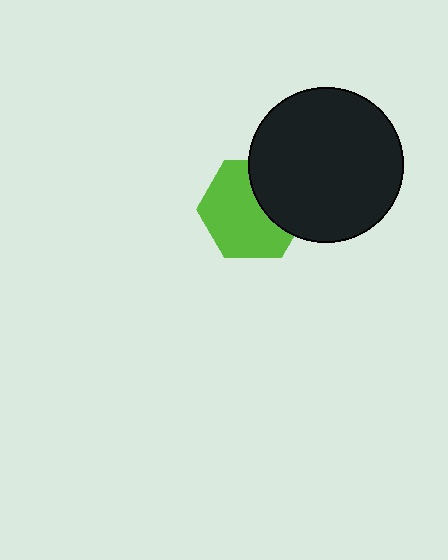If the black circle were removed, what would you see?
You would see the complete lime hexagon.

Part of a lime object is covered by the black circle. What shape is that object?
It is a hexagon.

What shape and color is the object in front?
The object in front is a black circle.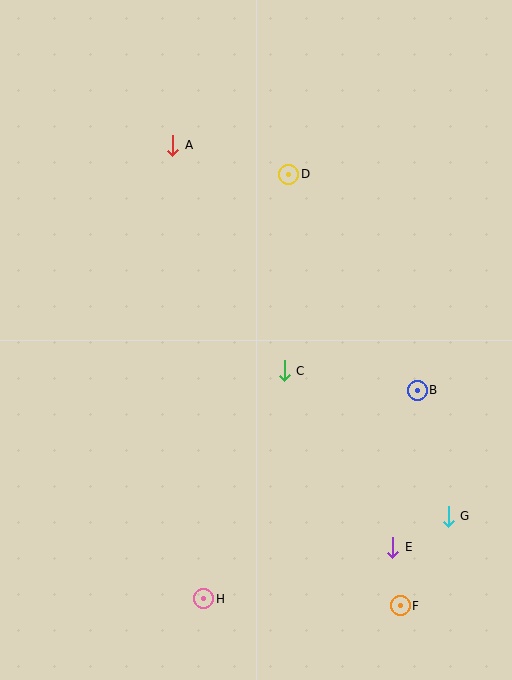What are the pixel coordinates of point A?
Point A is at (173, 145).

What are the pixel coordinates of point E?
Point E is at (393, 547).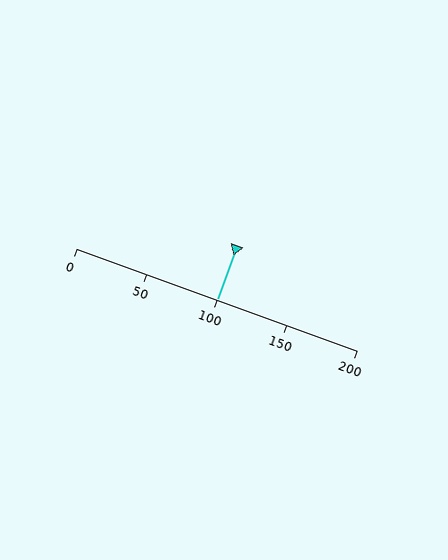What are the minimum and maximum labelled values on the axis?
The axis runs from 0 to 200.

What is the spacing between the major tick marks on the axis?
The major ticks are spaced 50 apart.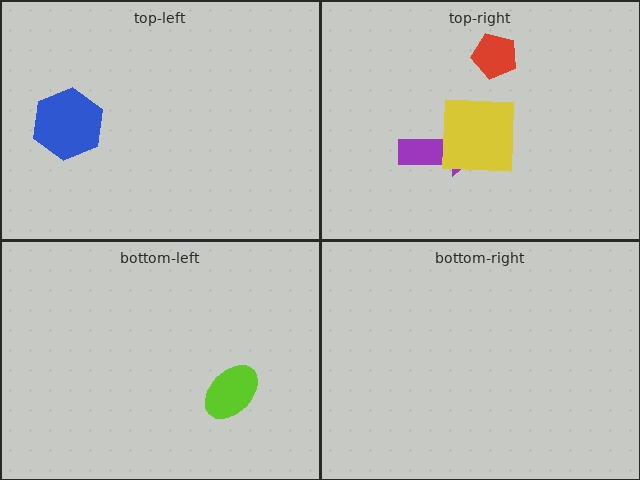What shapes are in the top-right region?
The red pentagon, the purple arrow, the yellow square.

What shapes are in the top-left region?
The blue hexagon.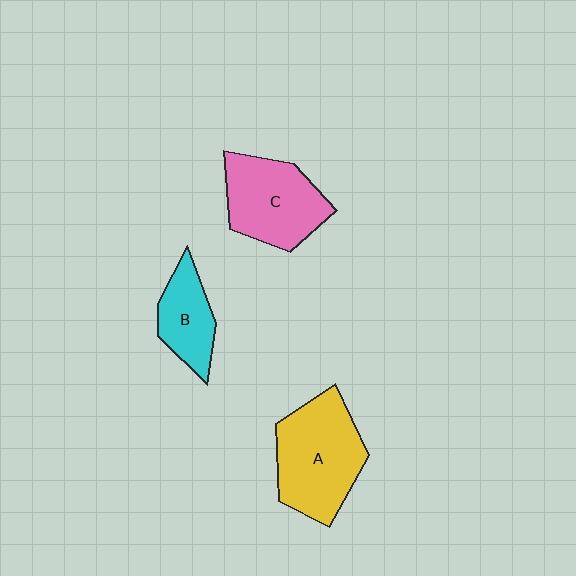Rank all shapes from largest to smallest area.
From largest to smallest: A (yellow), C (pink), B (cyan).